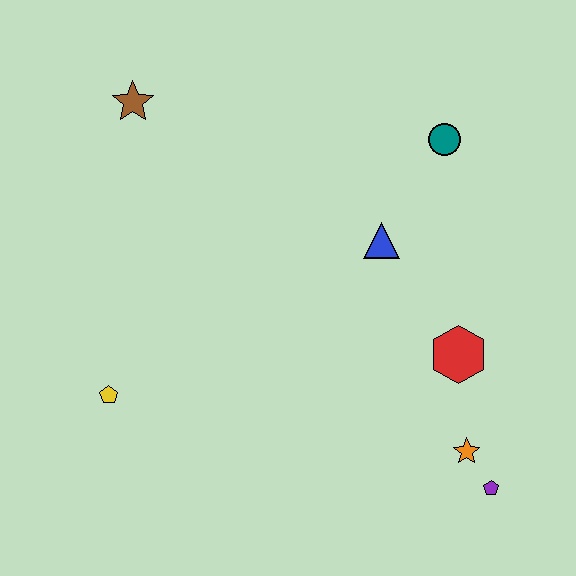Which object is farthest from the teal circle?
The yellow pentagon is farthest from the teal circle.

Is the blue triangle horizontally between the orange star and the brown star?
Yes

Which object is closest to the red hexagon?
The orange star is closest to the red hexagon.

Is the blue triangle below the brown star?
Yes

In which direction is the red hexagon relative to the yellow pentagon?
The red hexagon is to the right of the yellow pentagon.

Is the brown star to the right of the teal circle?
No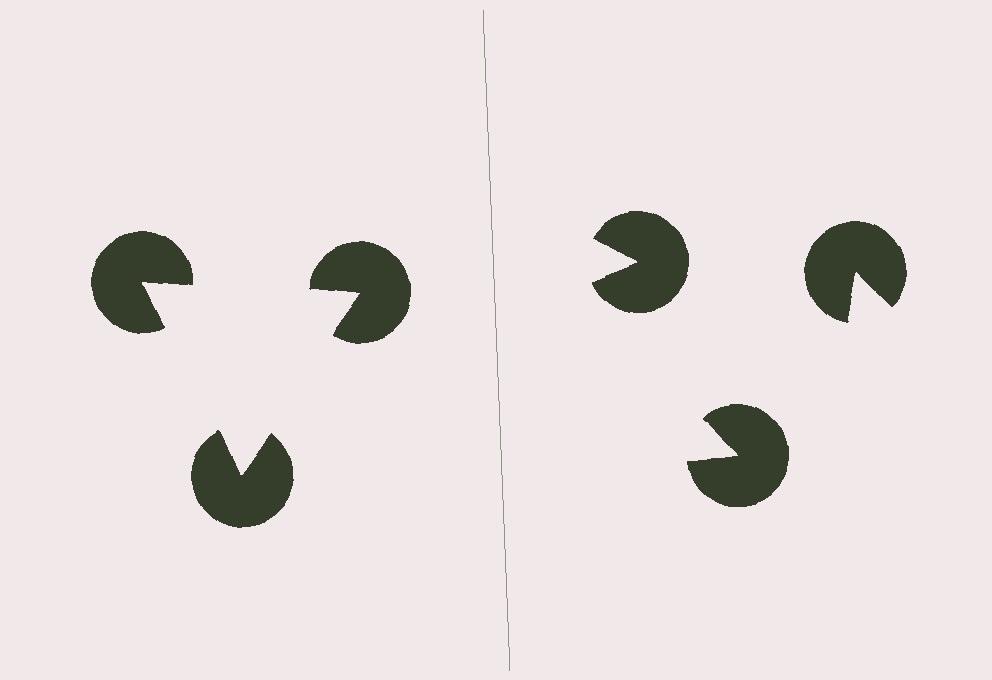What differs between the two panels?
The pac-man discs are positioned identically on both sides; only the wedge orientations differ. On the left they align to a triangle; on the right they are misaligned.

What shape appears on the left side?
An illusory triangle.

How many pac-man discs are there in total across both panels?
6 — 3 on each side.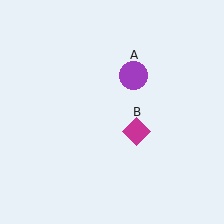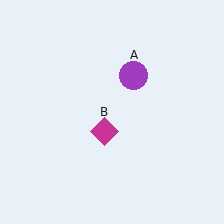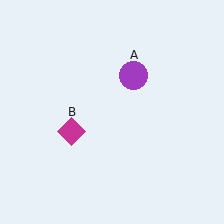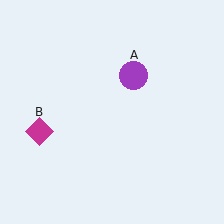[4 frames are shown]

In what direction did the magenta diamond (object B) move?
The magenta diamond (object B) moved left.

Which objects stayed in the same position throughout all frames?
Purple circle (object A) remained stationary.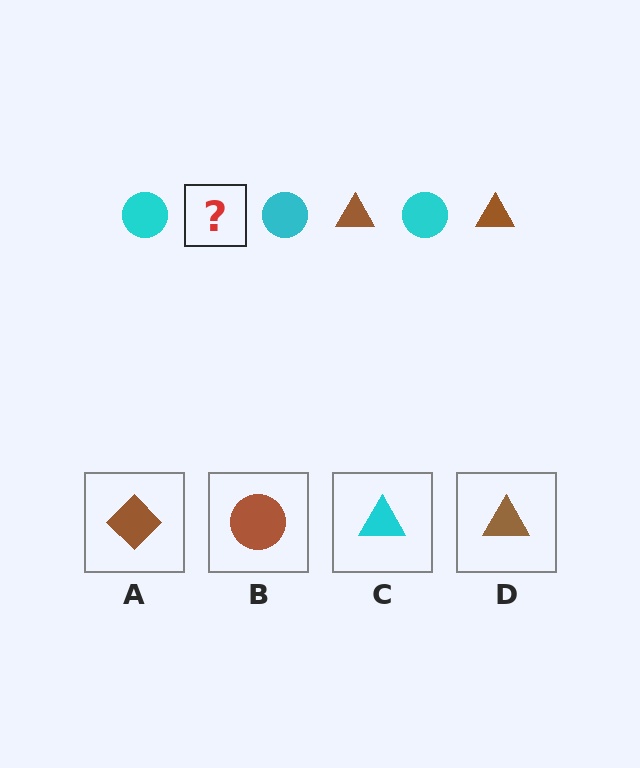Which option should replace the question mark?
Option D.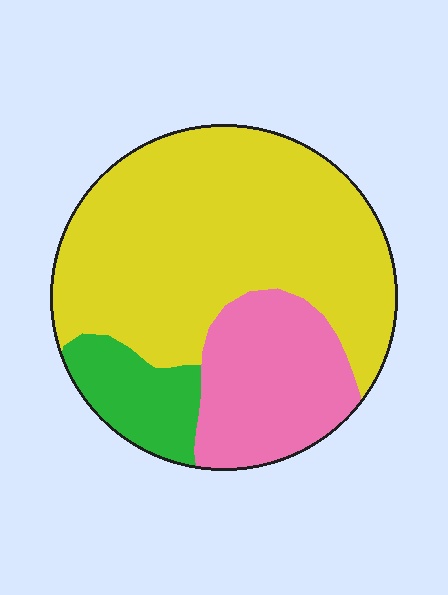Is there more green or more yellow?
Yellow.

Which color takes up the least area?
Green, at roughly 10%.